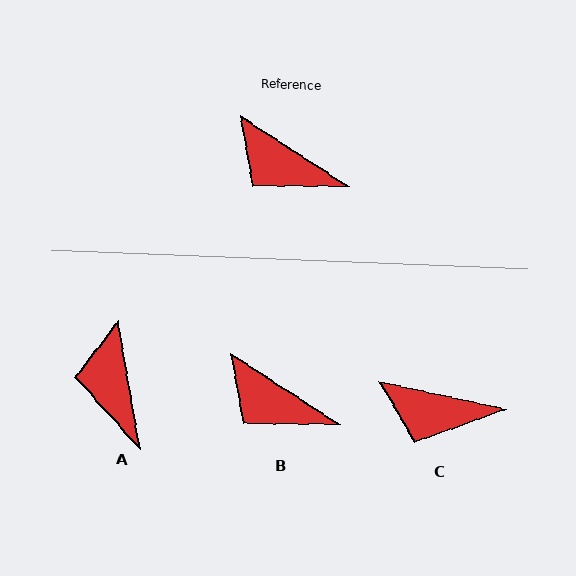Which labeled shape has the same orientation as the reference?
B.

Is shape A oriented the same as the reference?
No, it is off by about 47 degrees.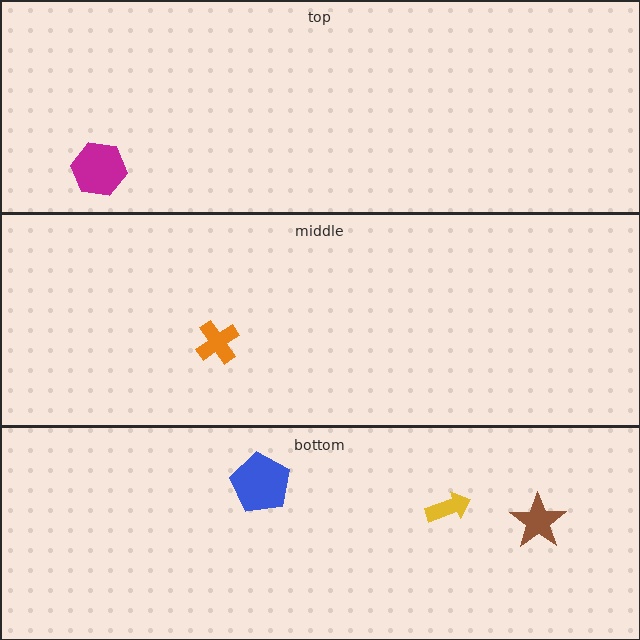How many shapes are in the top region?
1.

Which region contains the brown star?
The bottom region.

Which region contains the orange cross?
The middle region.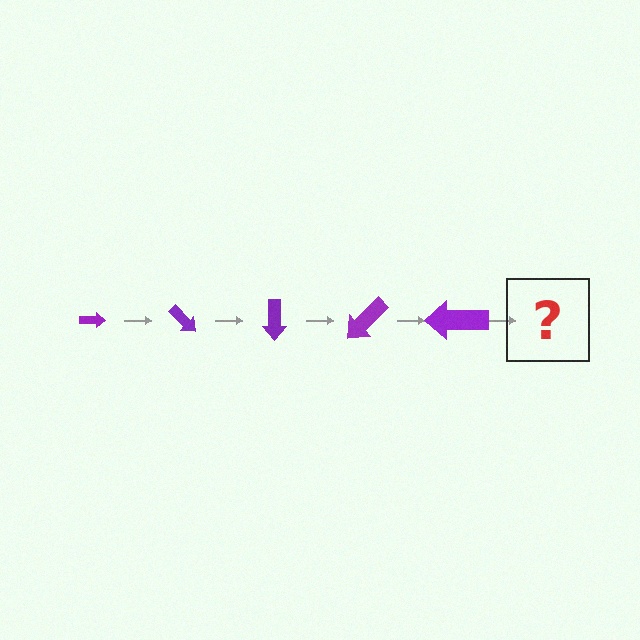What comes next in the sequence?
The next element should be an arrow, larger than the previous one and rotated 225 degrees from the start.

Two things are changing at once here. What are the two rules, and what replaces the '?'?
The two rules are that the arrow grows larger each step and it rotates 45 degrees each step. The '?' should be an arrow, larger than the previous one and rotated 225 degrees from the start.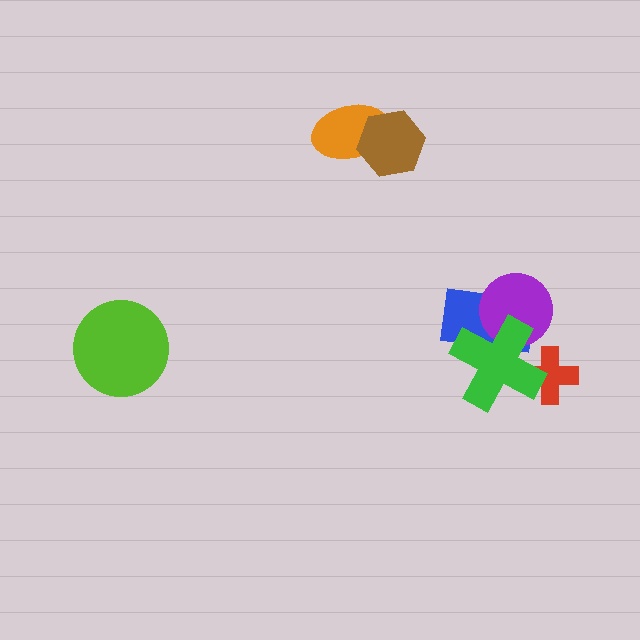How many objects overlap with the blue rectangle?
2 objects overlap with the blue rectangle.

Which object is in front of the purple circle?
The green cross is in front of the purple circle.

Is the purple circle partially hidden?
Yes, it is partially covered by another shape.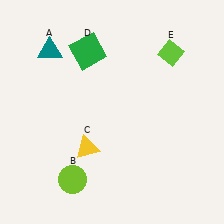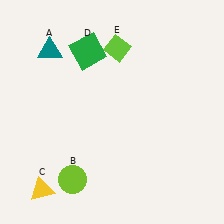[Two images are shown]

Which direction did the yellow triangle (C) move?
The yellow triangle (C) moved left.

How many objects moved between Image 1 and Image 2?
2 objects moved between the two images.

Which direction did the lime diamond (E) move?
The lime diamond (E) moved left.